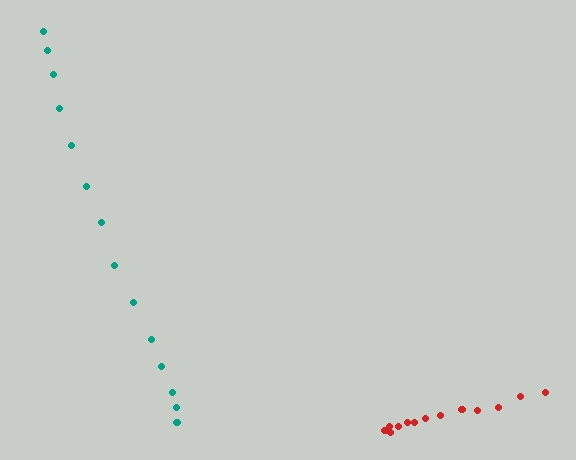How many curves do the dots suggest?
There are 2 distinct paths.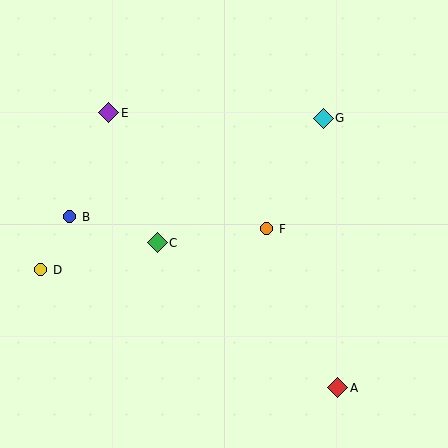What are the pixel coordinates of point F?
Point F is at (267, 229).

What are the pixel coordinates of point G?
Point G is at (323, 118).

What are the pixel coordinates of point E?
Point E is at (109, 113).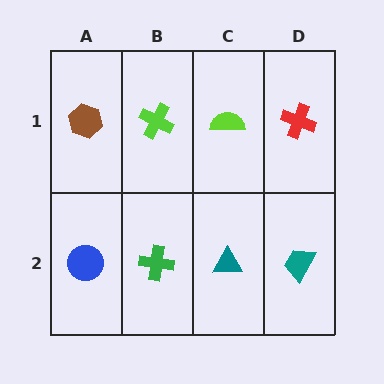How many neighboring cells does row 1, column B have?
3.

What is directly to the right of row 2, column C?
A teal trapezoid.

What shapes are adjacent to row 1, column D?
A teal trapezoid (row 2, column D), a lime semicircle (row 1, column C).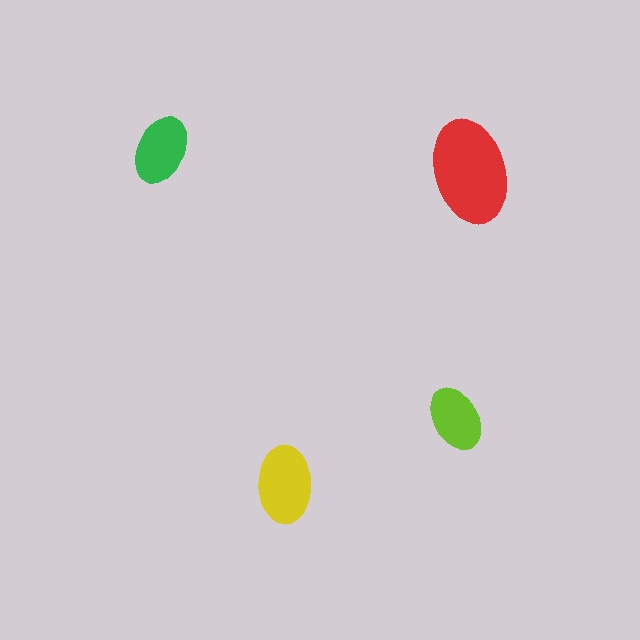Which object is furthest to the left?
The green ellipse is leftmost.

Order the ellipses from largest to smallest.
the red one, the yellow one, the green one, the lime one.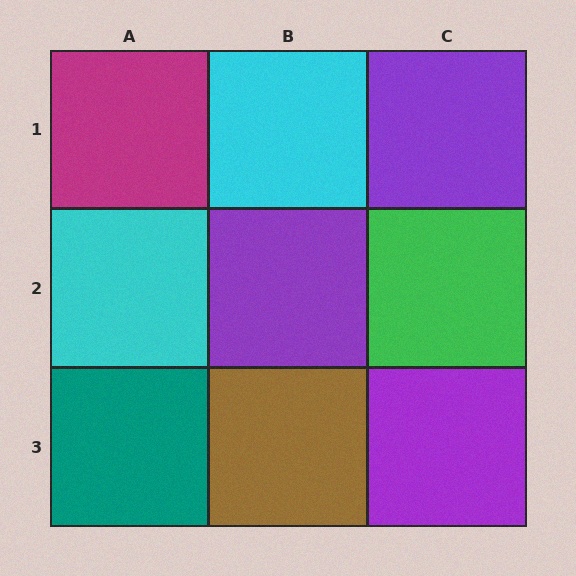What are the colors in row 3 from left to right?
Teal, brown, purple.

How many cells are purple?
3 cells are purple.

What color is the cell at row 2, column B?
Purple.